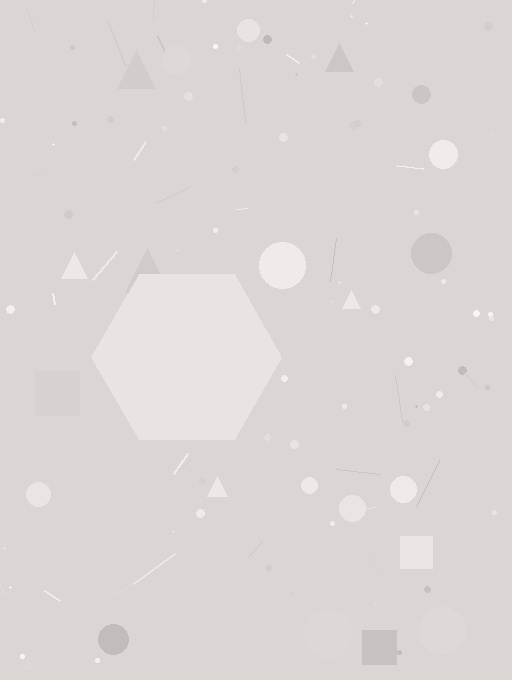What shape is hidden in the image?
A hexagon is hidden in the image.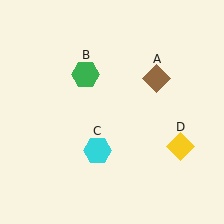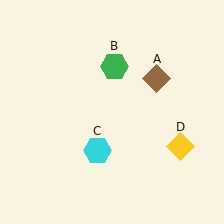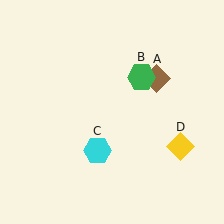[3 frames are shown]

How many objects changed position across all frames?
1 object changed position: green hexagon (object B).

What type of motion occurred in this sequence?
The green hexagon (object B) rotated clockwise around the center of the scene.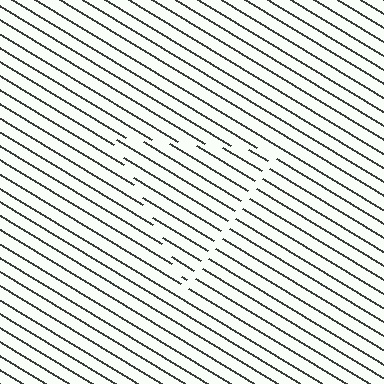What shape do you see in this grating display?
An illusory triangle. The interior of the shape contains the same grating, shifted by half a period — the contour is defined by the phase discontinuity where line-ends from the inner and outer gratings abut.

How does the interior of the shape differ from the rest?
The interior of the shape contains the same grating, shifted by half a period — the contour is defined by the phase discontinuity where line-ends from the inner and outer gratings abut.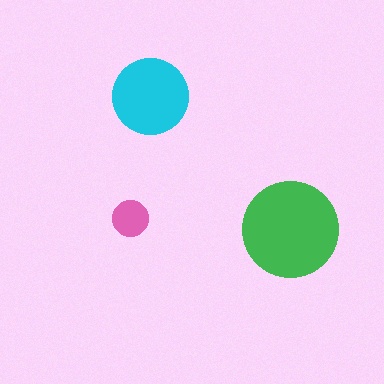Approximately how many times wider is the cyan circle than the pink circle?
About 2 times wider.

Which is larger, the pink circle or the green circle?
The green one.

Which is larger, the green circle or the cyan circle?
The green one.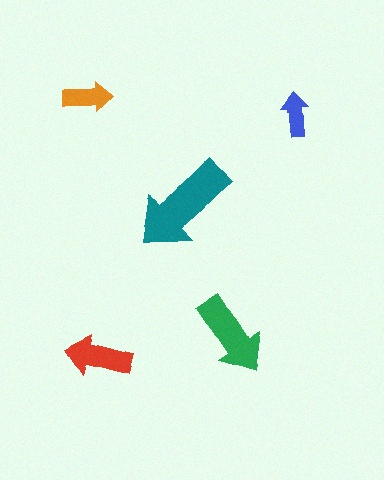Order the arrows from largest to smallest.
the teal one, the green one, the red one, the orange one, the blue one.